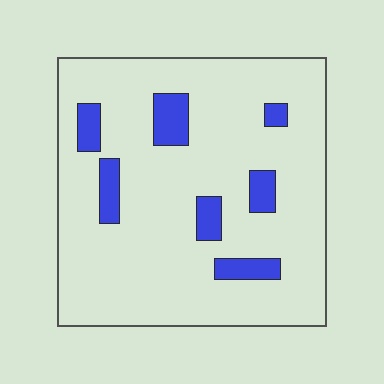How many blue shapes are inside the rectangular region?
7.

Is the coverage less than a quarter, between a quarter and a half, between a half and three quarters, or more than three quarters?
Less than a quarter.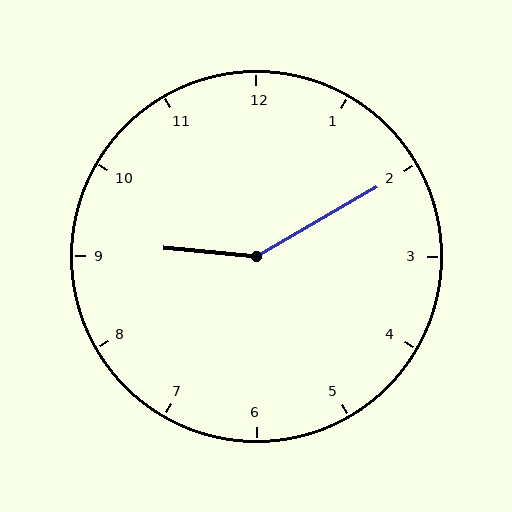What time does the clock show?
9:10.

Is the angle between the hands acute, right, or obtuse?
It is obtuse.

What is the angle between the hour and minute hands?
Approximately 145 degrees.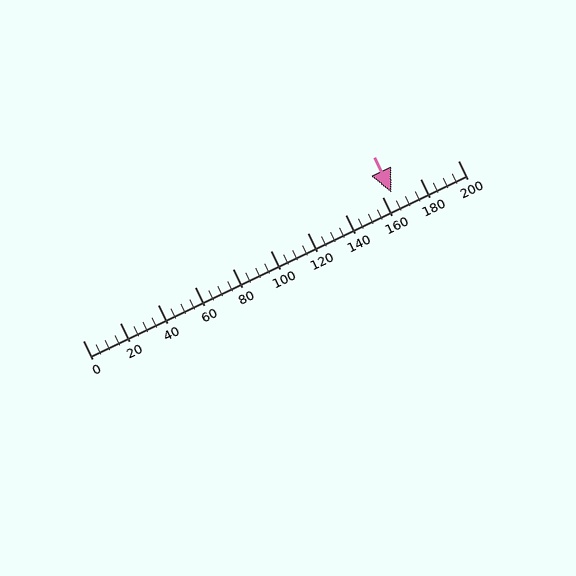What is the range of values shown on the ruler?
The ruler shows values from 0 to 200.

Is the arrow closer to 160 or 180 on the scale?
The arrow is closer to 160.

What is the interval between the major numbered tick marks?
The major tick marks are spaced 20 units apart.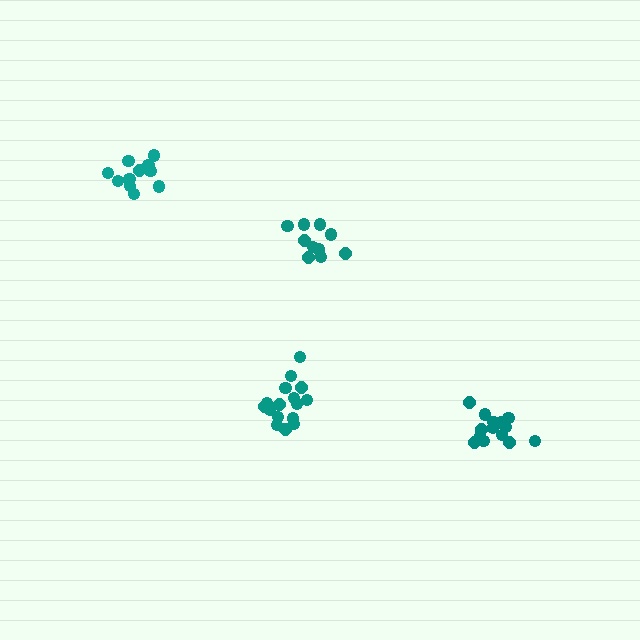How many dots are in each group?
Group 1: 10 dots, Group 2: 12 dots, Group 3: 14 dots, Group 4: 16 dots (52 total).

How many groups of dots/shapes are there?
There are 4 groups.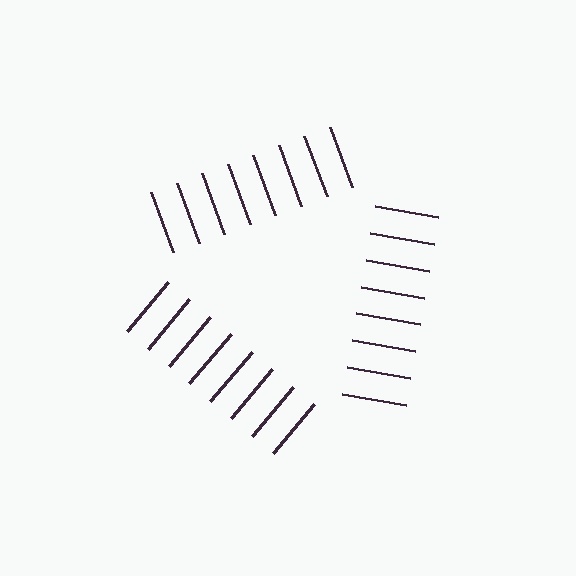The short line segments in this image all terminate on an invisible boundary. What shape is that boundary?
An illusory triangle — the line segments terminate on its edges but no continuous stroke is drawn.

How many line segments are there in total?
24 — 8 along each of the 3 edges.